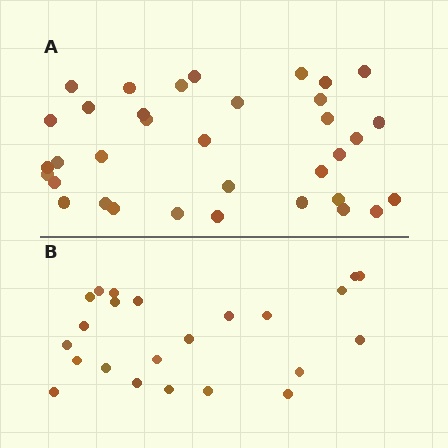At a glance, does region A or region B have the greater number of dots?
Region A (the top region) has more dots.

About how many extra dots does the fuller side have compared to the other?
Region A has roughly 12 or so more dots than region B.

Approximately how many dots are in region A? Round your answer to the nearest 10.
About 40 dots. (The exact count is 35, which rounds to 40.)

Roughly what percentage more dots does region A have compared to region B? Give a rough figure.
About 50% more.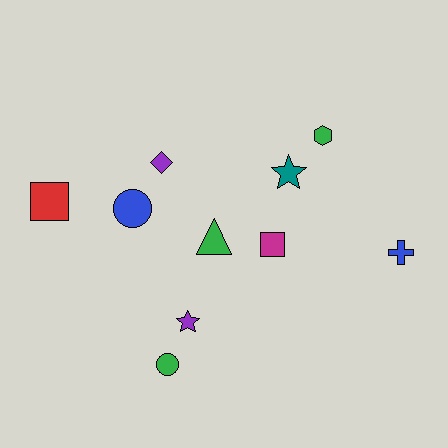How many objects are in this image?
There are 10 objects.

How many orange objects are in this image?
There are no orange objects.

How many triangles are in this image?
There is 1 triangle.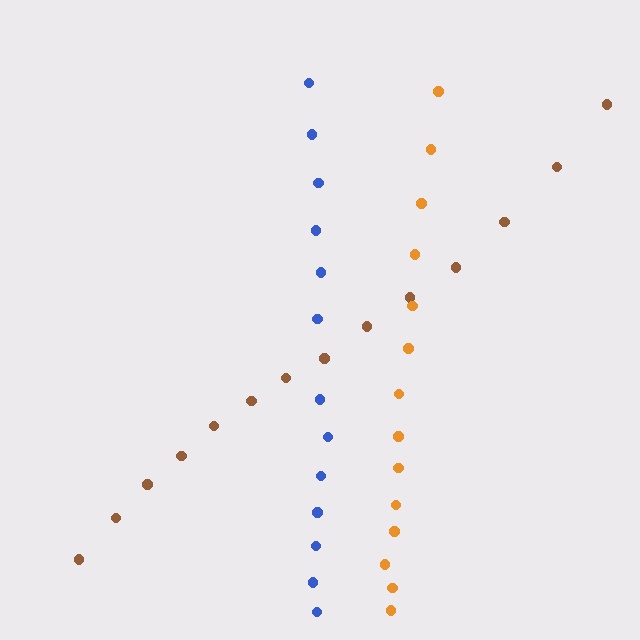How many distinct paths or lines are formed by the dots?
There are 3 distinct paths.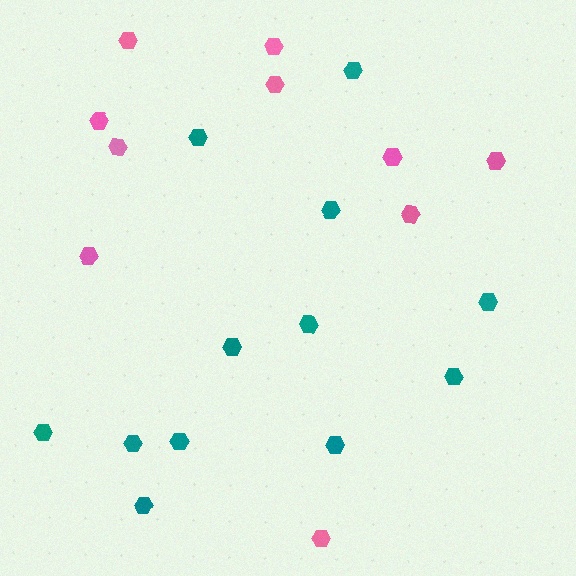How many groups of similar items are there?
There are 2 groups: one group of teal hexagons (12) and one group of pink hexagons (10).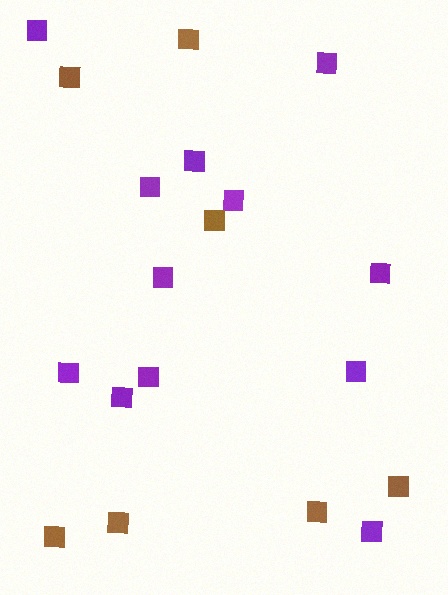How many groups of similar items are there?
There are 2 groups: one group of purple squares (12) and one group of brown squares (7).